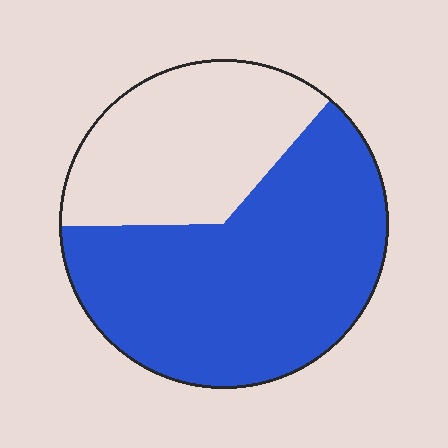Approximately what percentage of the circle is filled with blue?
Approximately 65%.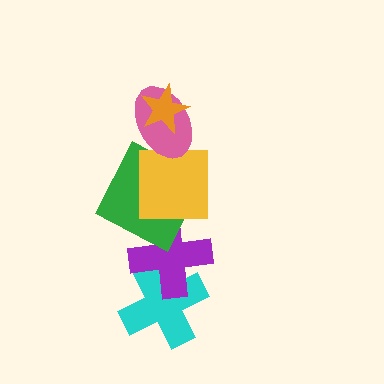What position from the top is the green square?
The green square is 4th from the top.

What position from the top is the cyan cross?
The cyan cross is 6th from the top.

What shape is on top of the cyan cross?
The purple cross is on top of the cyan cross.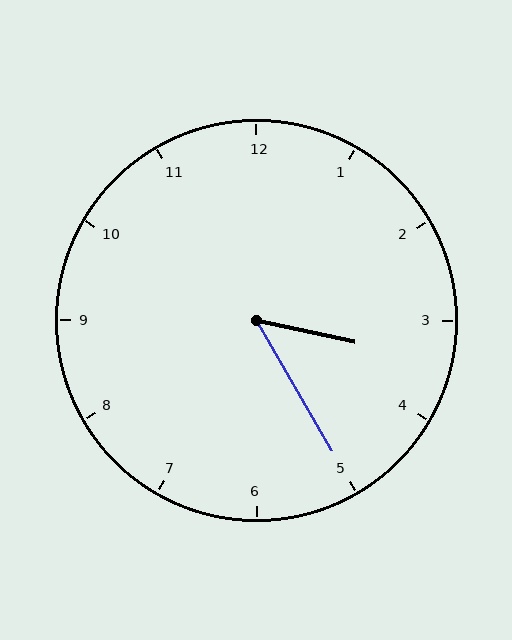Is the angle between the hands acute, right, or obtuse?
It is acute.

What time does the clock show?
3:25.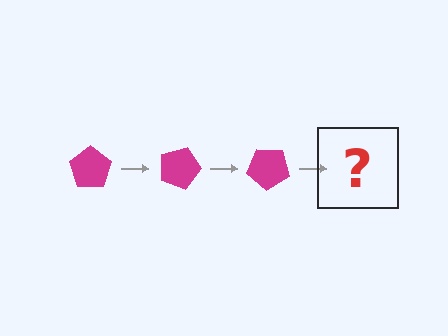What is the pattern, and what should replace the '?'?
The pattern is that the pentagon rotates 20 degrees each step. The '?' should be a magenta pentagon rotated 60 degrees.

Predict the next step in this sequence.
The next step is a magenta pentagon rotated 60 degrees.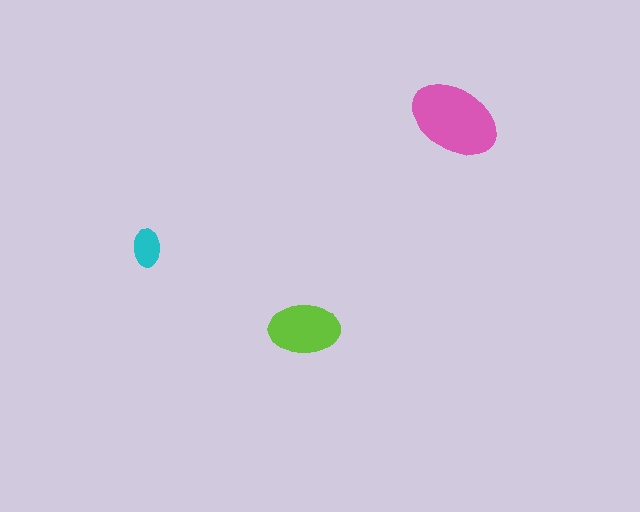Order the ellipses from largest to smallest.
the pink one, the lime one, the cyan one.